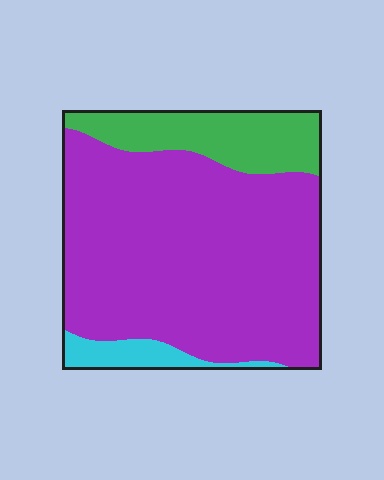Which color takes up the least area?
Cyan, at roughly 5%.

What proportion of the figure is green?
Green covers 18% of the figure.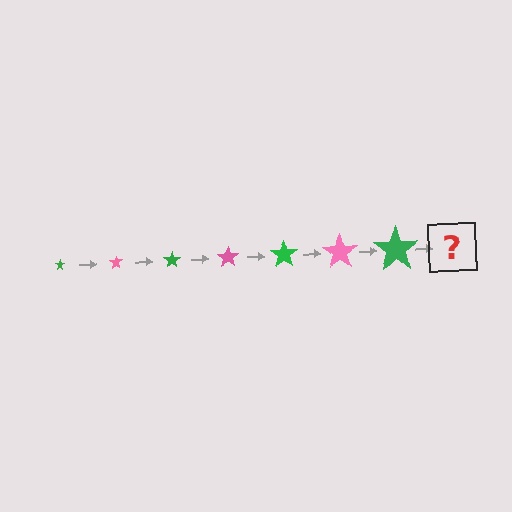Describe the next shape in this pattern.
It should be a pink star, larger than the previous one.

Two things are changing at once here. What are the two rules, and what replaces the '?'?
The two rules are that the star grows larger each step and the color cycles through green and pink. The '?' should be a pink star, larger than the previous one.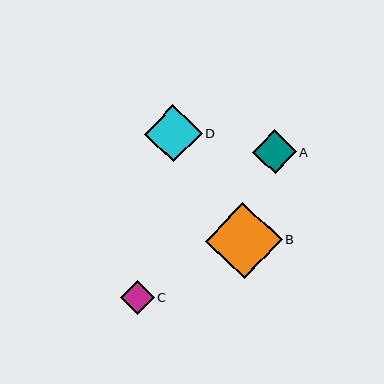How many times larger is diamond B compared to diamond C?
Diamond B is approximately 2.3 times the size of diamond C.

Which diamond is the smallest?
Diamond C is the smallest with a size of approximately 33 pixels.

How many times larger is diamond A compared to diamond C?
Diamond A is approximately 1.3 times the size of diamond C.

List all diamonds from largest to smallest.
From largest to smallest: B, D, A, C.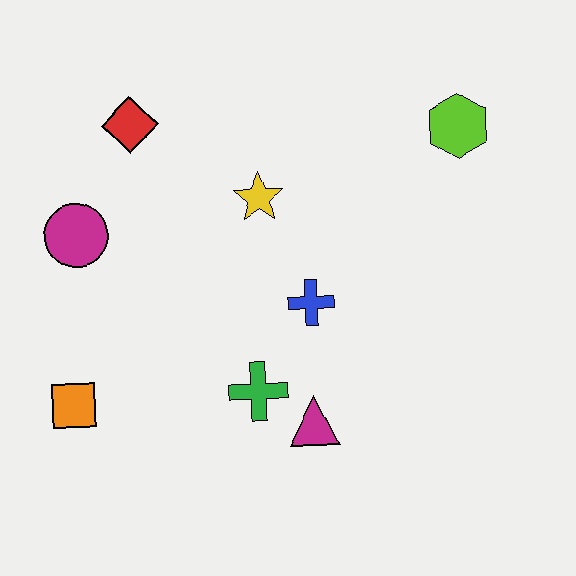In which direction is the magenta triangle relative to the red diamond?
The magenta triangle is below the red diamond.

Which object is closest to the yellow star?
The blue cross is closest to the yellow star.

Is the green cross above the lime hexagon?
No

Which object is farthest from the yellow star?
The orange square is farthest from the yellow star.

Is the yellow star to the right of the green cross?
Yes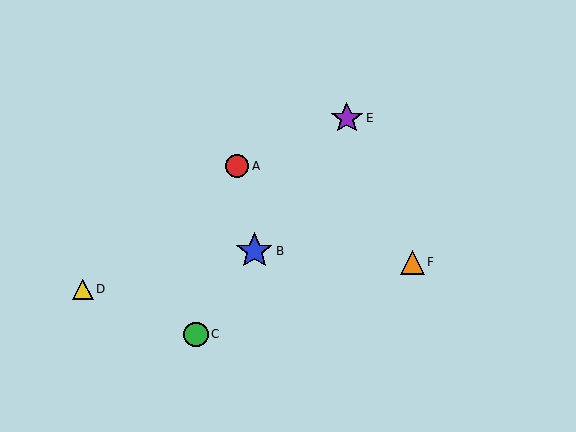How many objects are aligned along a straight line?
3 objects (B, C, E) are aligned along a straight line.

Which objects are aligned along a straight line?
Objects B, C, E are aligned along a straight line.